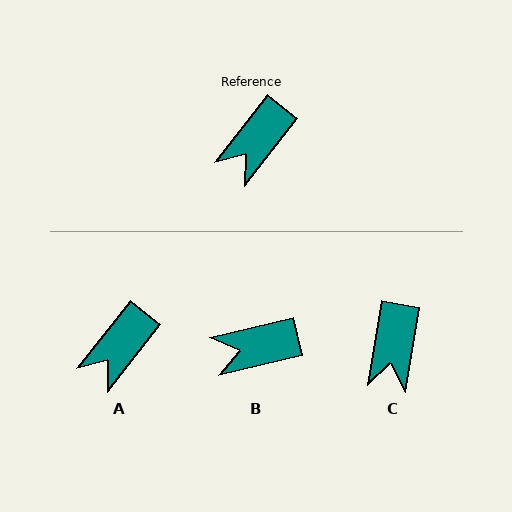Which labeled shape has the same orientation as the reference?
A.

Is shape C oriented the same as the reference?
No, it is off by about 29 degrees.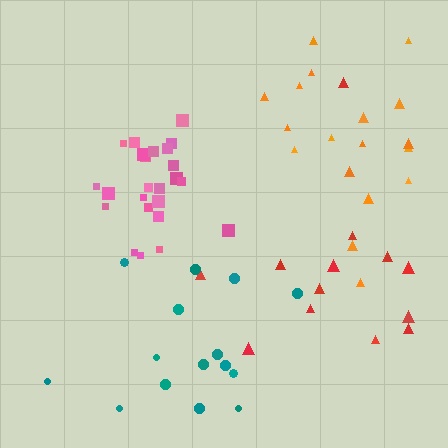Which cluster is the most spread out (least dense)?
Red.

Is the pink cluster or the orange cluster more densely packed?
Pink.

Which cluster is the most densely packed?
Pink.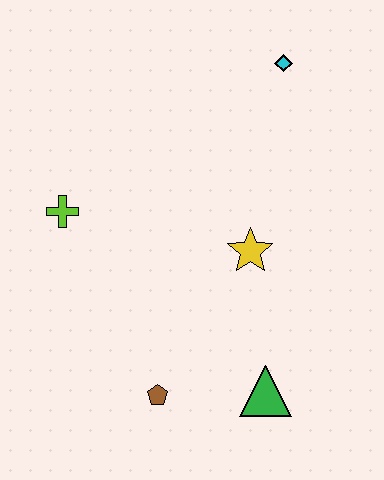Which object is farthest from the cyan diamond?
The brown pentagon is farthest from the cyan diamond.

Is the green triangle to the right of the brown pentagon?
Yes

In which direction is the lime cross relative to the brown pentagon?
The lime cross is above the brown pentagon.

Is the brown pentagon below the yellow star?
Yes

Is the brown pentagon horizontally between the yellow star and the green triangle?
No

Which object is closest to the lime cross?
The yellow star is closest to the lime cross.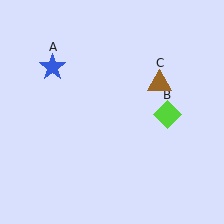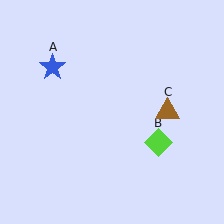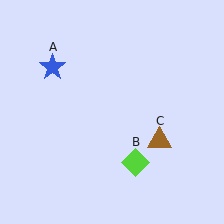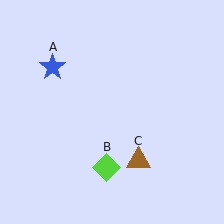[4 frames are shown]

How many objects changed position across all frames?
2 objects changed position: lime diamond (object B), brown triangle (object C).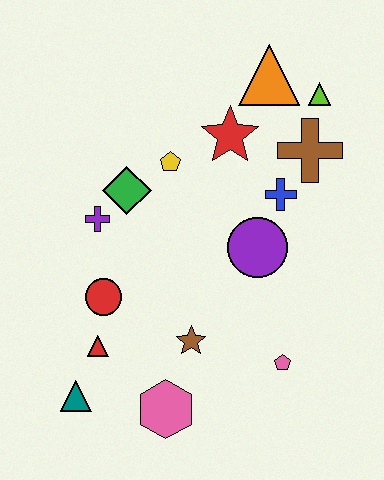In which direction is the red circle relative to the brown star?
The red circle is to the left of the brown star.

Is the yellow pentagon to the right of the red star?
No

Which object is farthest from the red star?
The teal triangle is farthest from the red star.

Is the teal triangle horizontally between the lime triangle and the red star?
No